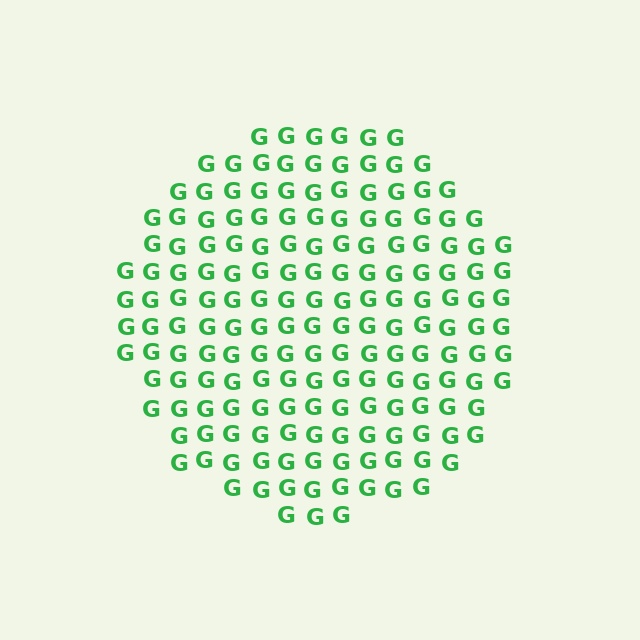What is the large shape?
The large shape is a circle.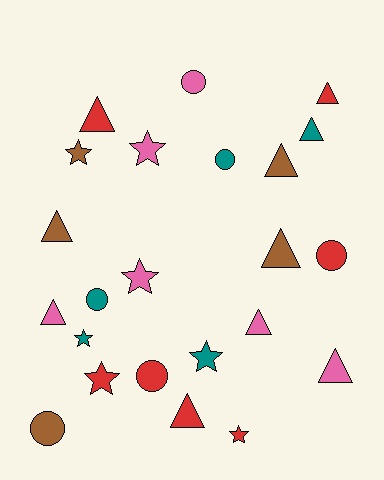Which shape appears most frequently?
Triangle, with 10 objects.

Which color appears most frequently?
Red, with 7 objects.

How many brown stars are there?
There is 1 brown star.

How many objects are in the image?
There are 23 objects.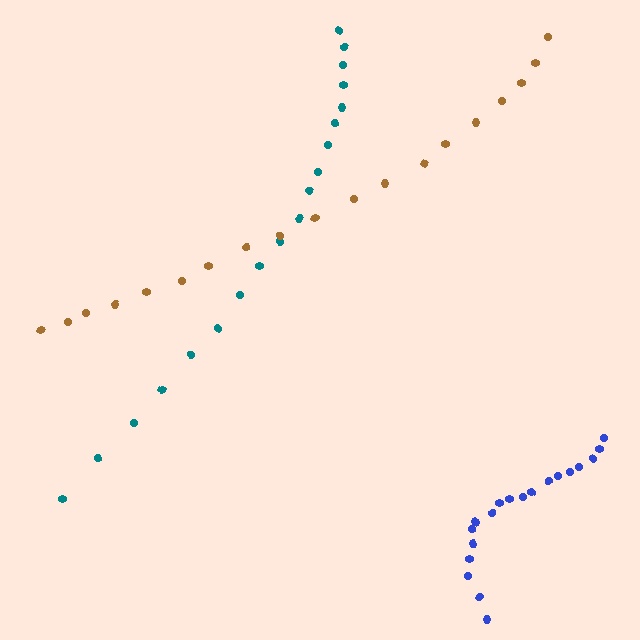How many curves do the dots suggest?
There are 3 distinct paths.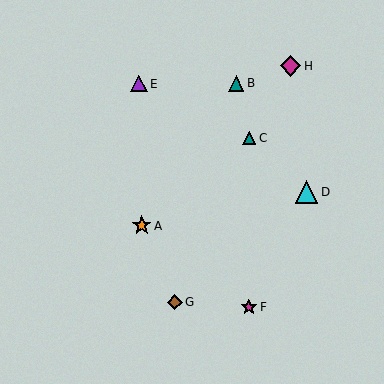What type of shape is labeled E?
Shape E is a purple triangle.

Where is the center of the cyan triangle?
The center of the cyan triangle is at (306, 192).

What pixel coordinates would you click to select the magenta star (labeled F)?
Click at (249, 307) to select the magenta star F.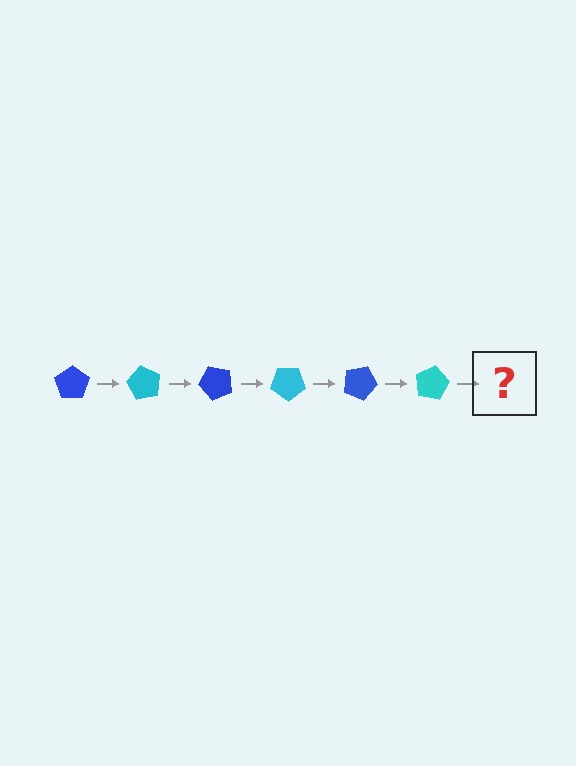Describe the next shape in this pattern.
It should be a blue pentagon, rotated 360 degrees from the start.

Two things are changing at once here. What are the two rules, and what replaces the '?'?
The two rules are that it rotates 60 degrees each step and the color cycles through blue and cyan. The '?' should be a blue pentagon, rotated 360 degrees from the start.